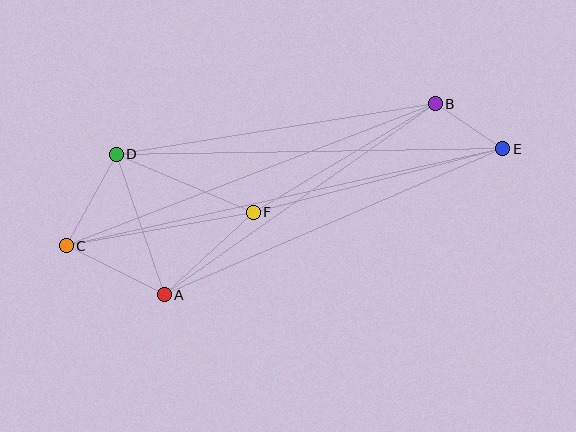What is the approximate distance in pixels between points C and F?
The distance between C and F is approximately 190 pixels.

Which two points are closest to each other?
Points B and E are closest to each other.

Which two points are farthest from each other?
Points C and E are farthest from each other.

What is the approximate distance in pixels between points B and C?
The distance between B and C is approximately 395 pixels.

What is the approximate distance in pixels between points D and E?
The distance between D and E is approximately 387 pixels.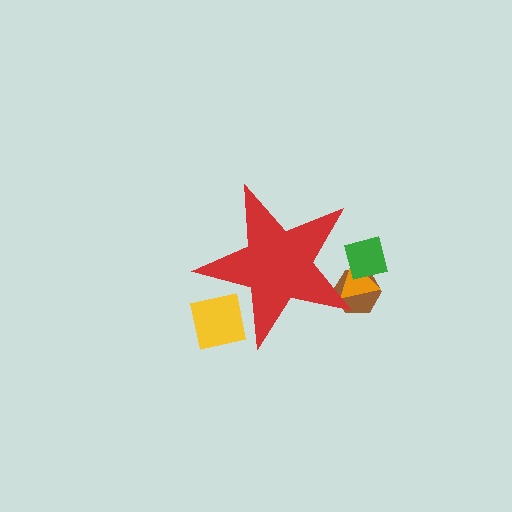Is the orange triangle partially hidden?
Yes, the orange triangle is partially hidden behind the red star.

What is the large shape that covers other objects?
A red star.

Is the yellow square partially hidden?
Yes, the yellow square is partially hidden behind the red star.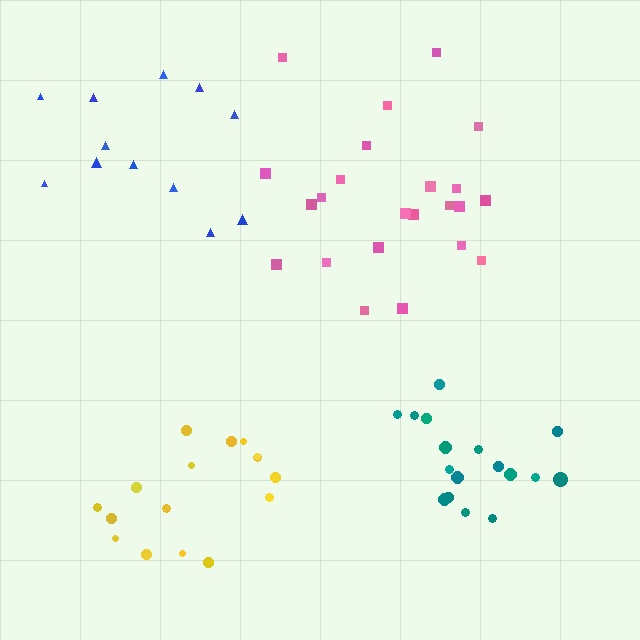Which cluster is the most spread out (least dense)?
Yellow.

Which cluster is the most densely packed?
Teal.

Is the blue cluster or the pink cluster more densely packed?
Pink.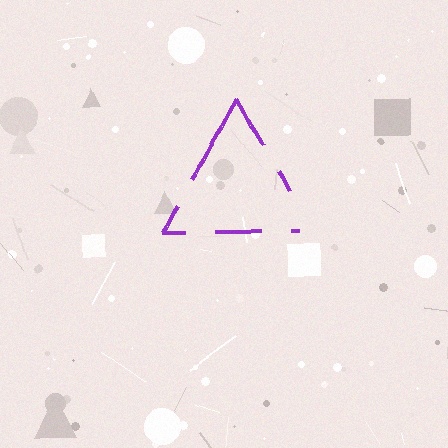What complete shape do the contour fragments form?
The contour fragments form a triangle.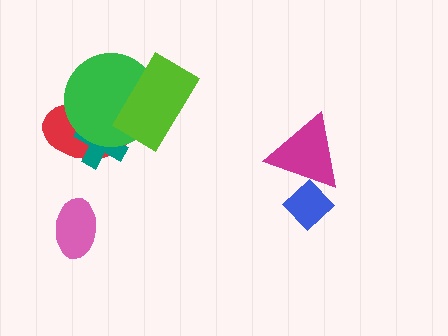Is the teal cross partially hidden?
Yes, it is partially covered by another shape.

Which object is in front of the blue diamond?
The magenta triangle is in front of the blue diamond.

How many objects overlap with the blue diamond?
1 object overlaps with the blue diamond.